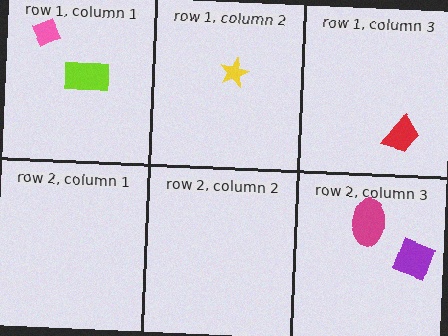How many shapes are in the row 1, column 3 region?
1.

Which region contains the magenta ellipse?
The row 2, column 3 region.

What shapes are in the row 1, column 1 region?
The pink diamond, the lime rectangle.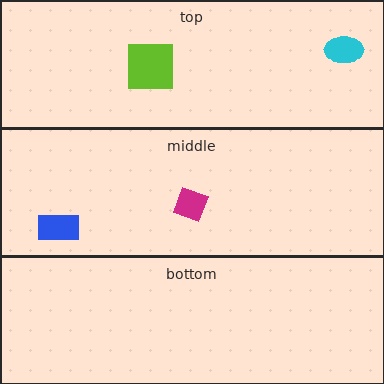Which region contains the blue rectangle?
The middle region.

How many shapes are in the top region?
2.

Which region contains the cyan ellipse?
The top region.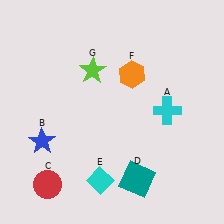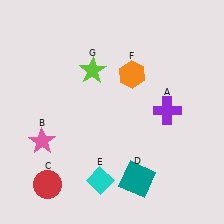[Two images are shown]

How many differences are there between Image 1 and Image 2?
There are 2 differences between the two images.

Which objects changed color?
A changed from cyan to purple. B changed from blue to pink.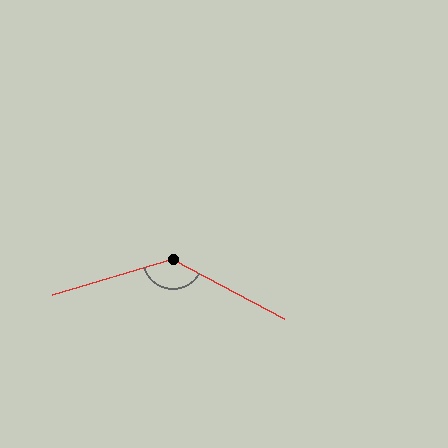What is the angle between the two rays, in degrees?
Approximately 135 degrees.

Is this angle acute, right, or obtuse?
It is obtuse.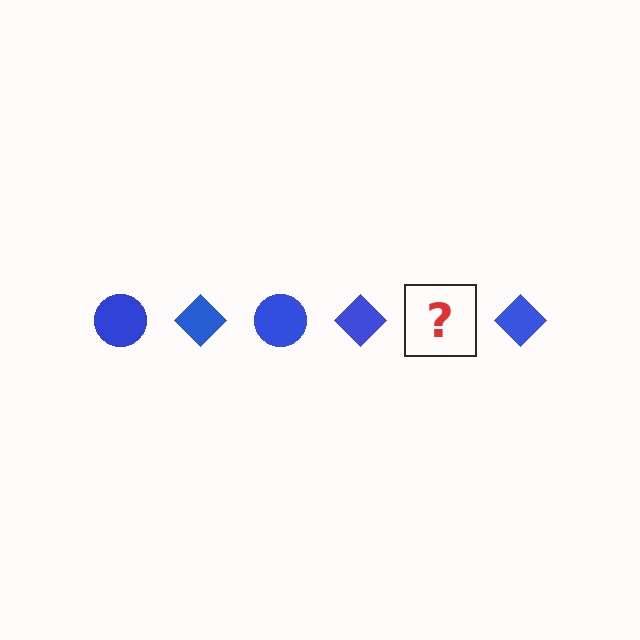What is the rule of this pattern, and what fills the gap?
The rule is that the pattern cycles through circle, diamond shapes in blue. The gap should be filled with a blue circle.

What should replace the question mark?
The question mark should be replaced with a blue circle.